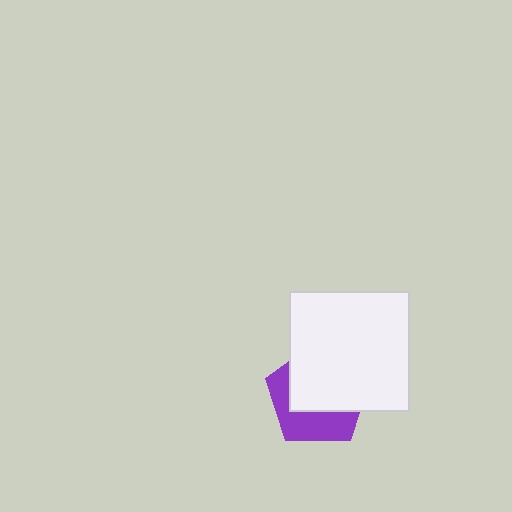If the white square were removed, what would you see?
You would see the complete purple pentagon.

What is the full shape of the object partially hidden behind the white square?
The partially hidden object is a purple pentagon.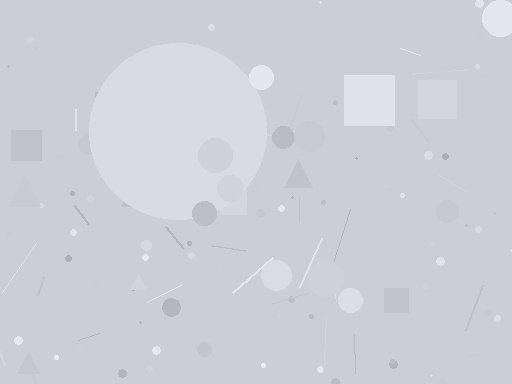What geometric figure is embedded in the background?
A circle is embedded in the background.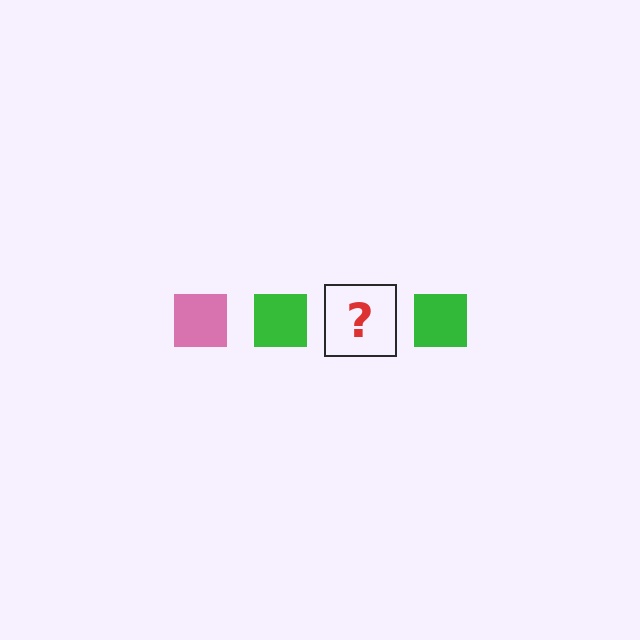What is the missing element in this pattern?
The missing element is a pink square.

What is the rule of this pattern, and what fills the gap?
The rule is that the pattern cycles through pink, green squares. The gap should be filled with a pink square.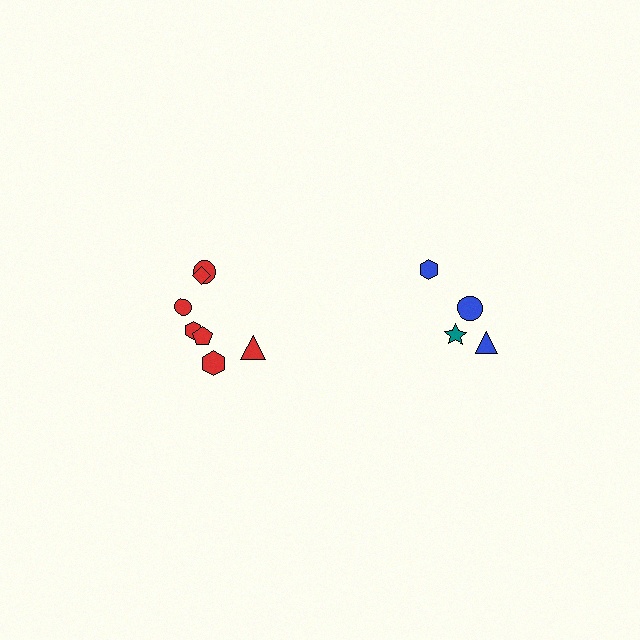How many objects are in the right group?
There are 4 objects.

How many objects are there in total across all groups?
There are 11 objects.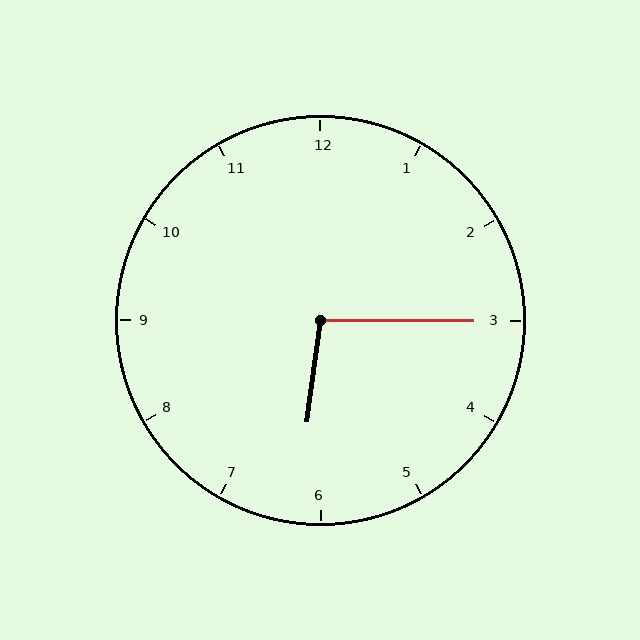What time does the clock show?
6:15.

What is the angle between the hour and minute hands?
Approximately 98 degrees.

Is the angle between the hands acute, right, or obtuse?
It is obtuse.